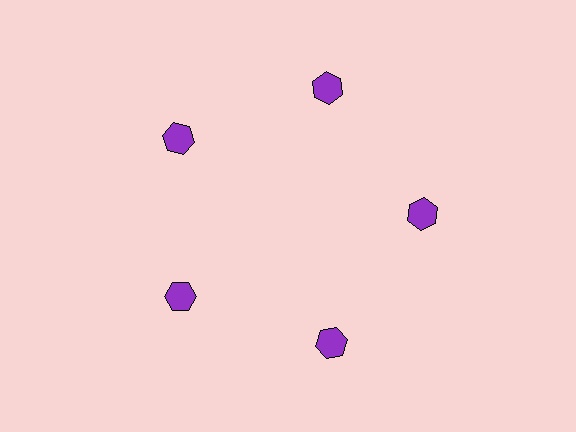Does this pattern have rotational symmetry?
Yes, this pattern has 5-fold rotational symmetry. It looks the same after rotating 72 degrees around the center.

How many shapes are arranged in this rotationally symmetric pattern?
There are 5 shapes, arranged in 5 groups of 1.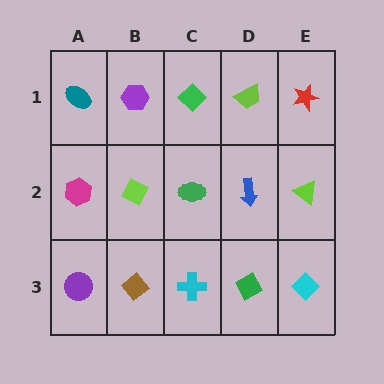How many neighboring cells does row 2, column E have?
3.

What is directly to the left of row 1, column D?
A green diamond.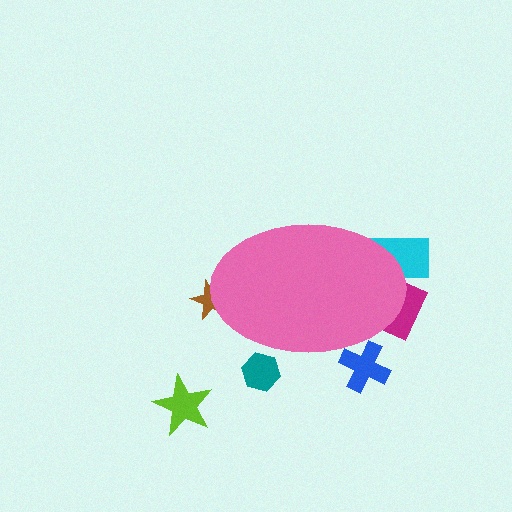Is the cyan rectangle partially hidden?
Yes, the cyan rectangle is partially hidden behind the pink ellipse.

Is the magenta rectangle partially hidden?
Yes, the magenta rectangle is partially hidden behind the pink ellipse.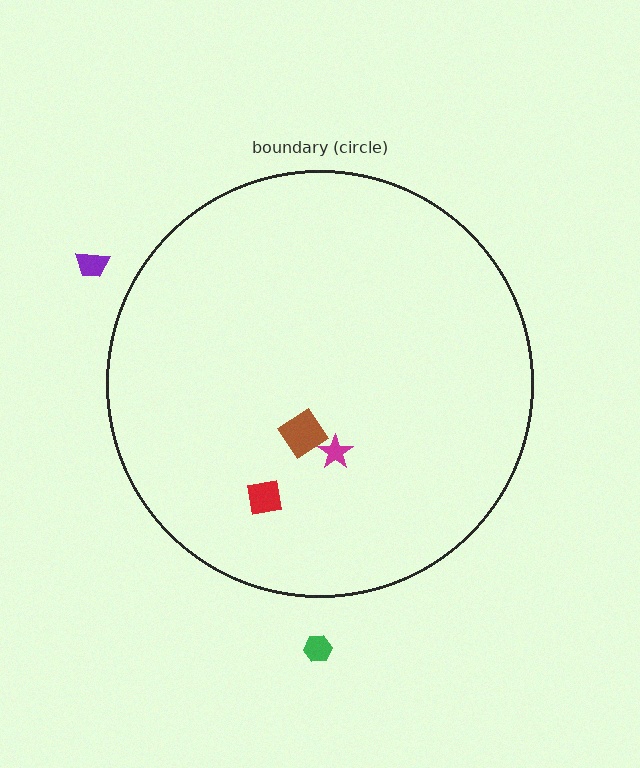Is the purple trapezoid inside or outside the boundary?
Outside.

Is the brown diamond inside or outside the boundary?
Inside.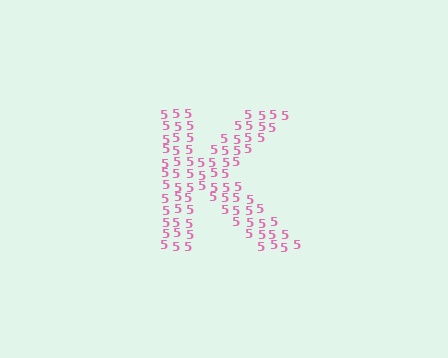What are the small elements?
The small elements are digit 5's.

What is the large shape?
The large shape is the letter K.